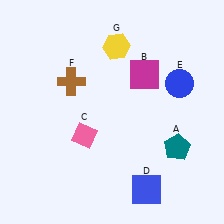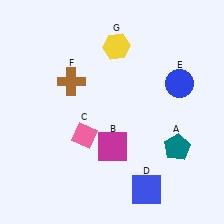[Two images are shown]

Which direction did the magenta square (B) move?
The magenta square (B) moved down.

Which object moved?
The magenta square (B) moved down.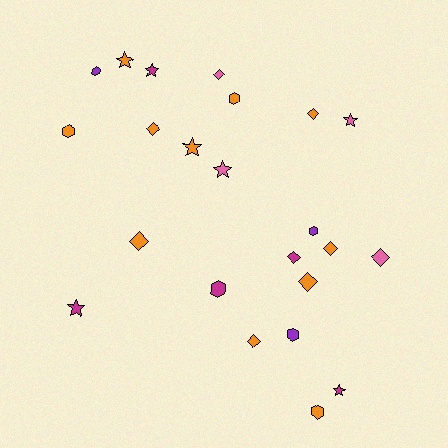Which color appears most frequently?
Orange, with 11 objects.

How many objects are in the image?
There are 23 objects.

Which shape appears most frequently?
Diamond, with 9 objects.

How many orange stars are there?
There are 2 orange stars.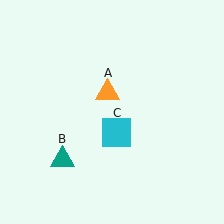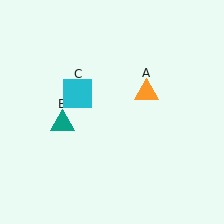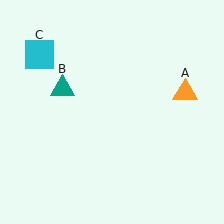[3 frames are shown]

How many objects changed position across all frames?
3 objects changed position: orange triangle (object A), teal triangle (object B), cyan square (object C).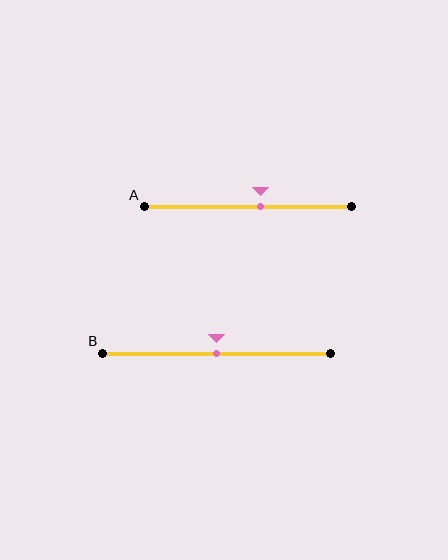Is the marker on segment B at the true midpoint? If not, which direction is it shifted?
Yes, the marker on segment B is at the true midpoint.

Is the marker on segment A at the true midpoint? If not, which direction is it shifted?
No, the marker on segment A is shifted to the right by about 6% of the segment length.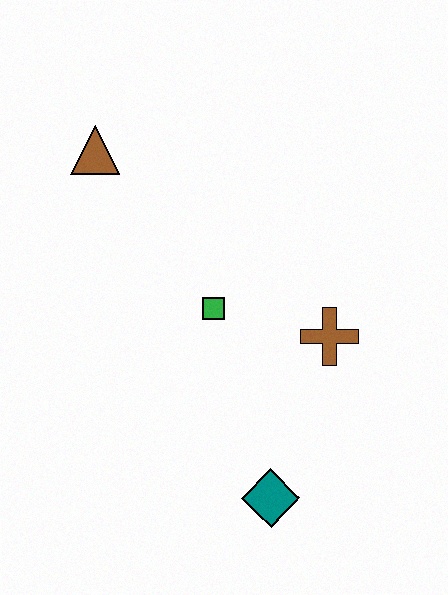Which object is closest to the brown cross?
The green square is closest to the brown cross.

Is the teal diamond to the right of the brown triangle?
Yes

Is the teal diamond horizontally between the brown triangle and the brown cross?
Yes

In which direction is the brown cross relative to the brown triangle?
The brown cross is to the right of the brown triangle.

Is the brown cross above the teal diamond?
Yes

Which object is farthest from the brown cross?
The brown triangle is farthest from the brown cross.